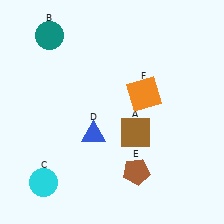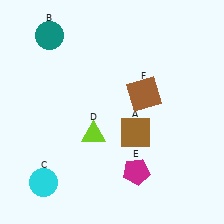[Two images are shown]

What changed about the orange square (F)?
In Image 1, F is orange. In Image 2, it changed to brown.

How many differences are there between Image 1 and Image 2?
There are 3 differences between the two images.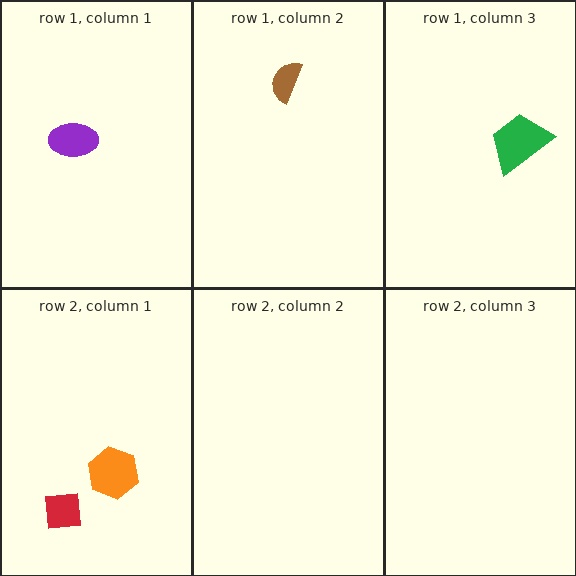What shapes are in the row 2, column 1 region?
The red square, the orange hexagon.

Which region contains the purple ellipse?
The row 1, column 1 region.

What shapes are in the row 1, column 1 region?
The purple ellipse.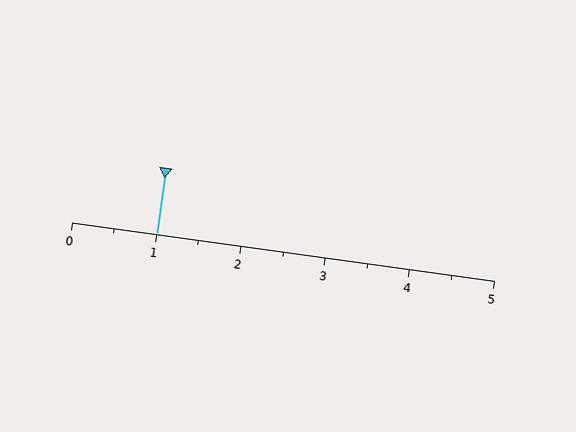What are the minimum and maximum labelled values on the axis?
The axis runs from 0 to 5.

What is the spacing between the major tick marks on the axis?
The major ticks are spaced 1 apart.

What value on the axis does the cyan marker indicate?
The marker indicates approximately 1.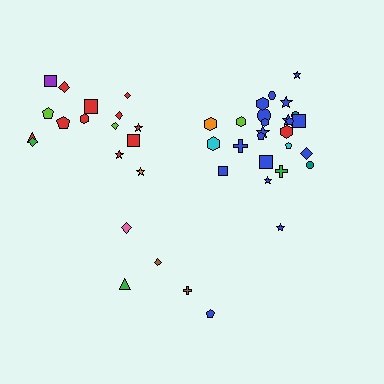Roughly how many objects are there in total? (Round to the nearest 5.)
Roughly 45 objects in total.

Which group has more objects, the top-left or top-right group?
The top-right group.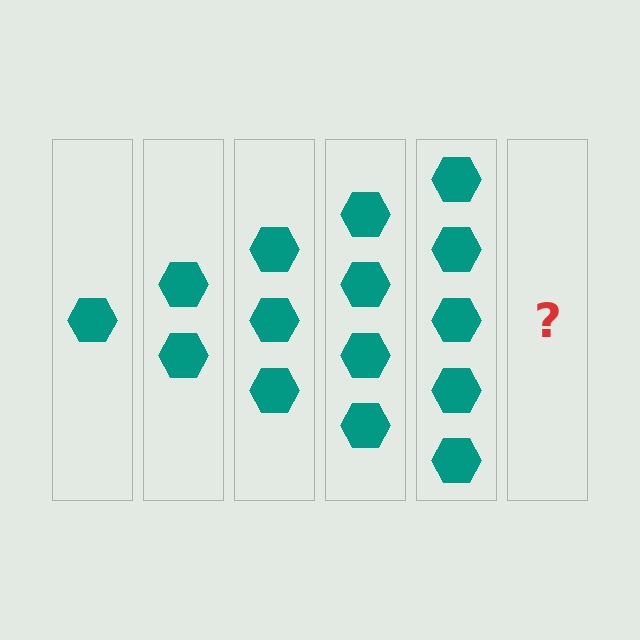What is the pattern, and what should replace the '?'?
The pattern is that each step adds one more hexagon. The '?' should be 6 hexagons.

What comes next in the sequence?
The next element should be 6 hexagons.